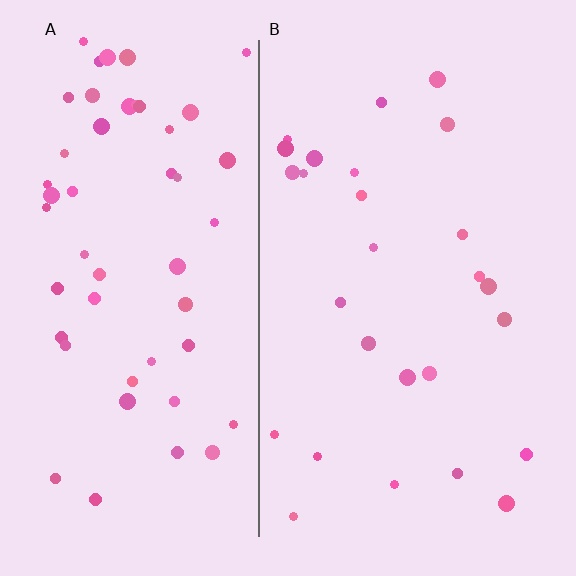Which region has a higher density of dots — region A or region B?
A (the left).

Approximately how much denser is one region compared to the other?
Approximately 2.0× — region A over region B.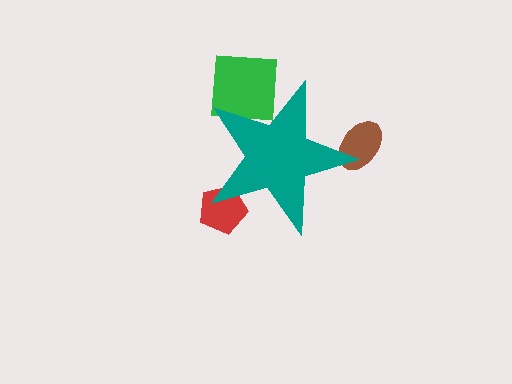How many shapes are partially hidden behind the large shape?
3 shapes are partially hidden.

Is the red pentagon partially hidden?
Yes, the red pentagon is partially hidden behind the teal star.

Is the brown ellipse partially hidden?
Yes, the brown ellipse is partially hidden behind the teal star.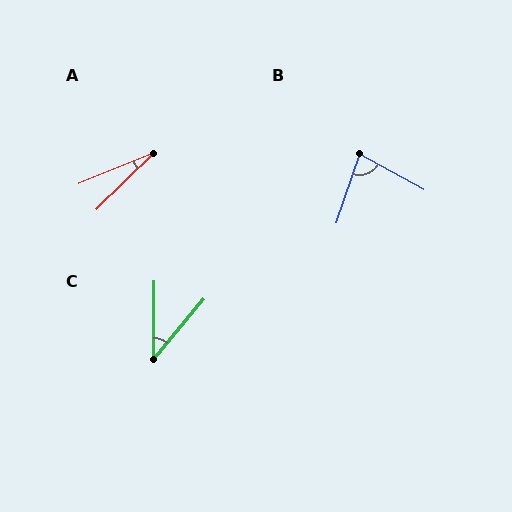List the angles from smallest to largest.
A (23°), C (39°), B (80°).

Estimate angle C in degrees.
Approximately 39 degrees.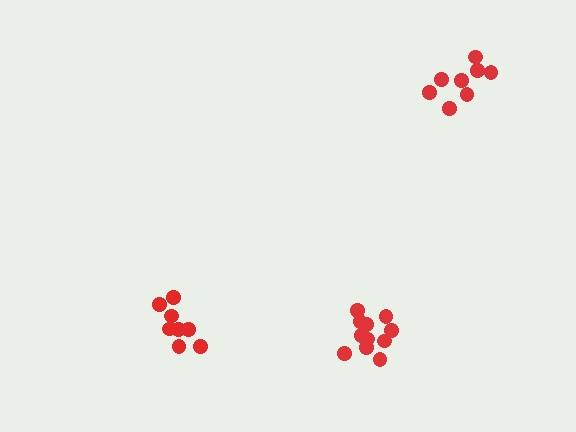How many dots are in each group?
Group 1: 8 dots, Group 2: 11 dots, Group 3: 8 dots (27 total).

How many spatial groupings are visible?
There are 3 spatial groupings.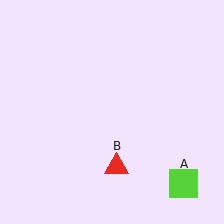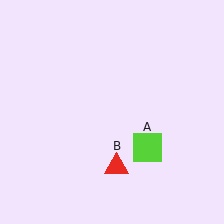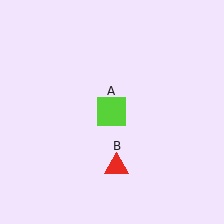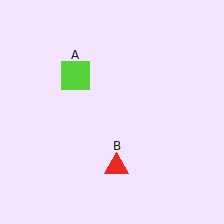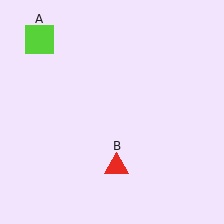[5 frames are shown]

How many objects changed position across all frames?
1 object changed position: lime square (object A).